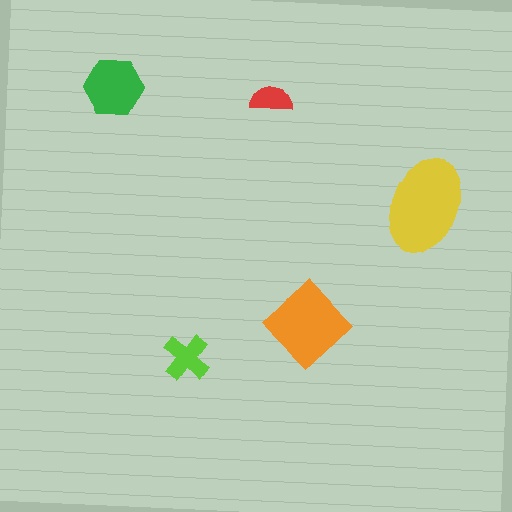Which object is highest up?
The green hexagon is topmost.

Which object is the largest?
The yellow ellipse.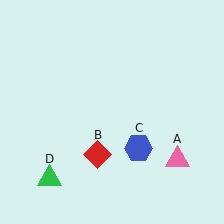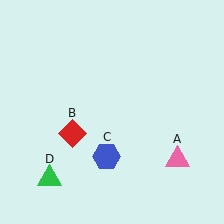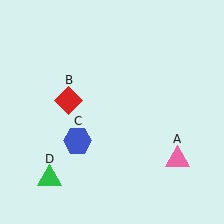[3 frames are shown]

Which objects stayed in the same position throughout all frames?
Pink triangle (object A) and green triangle (object D) remained stationary.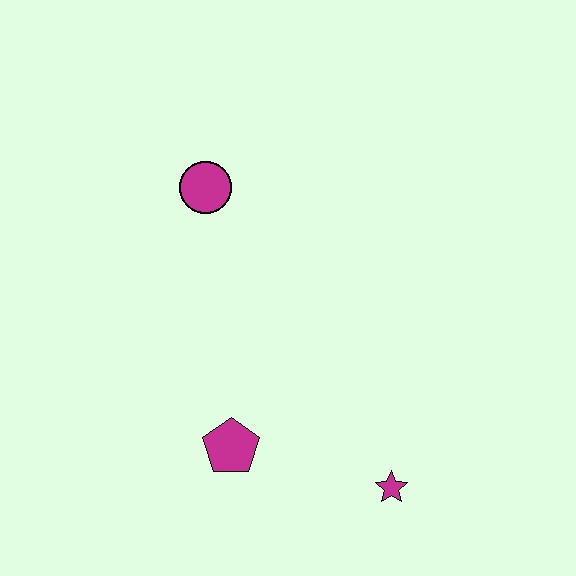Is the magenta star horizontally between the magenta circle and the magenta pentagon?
No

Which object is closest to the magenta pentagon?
The magenta star is closest to the magenta pentagon.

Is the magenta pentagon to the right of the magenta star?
No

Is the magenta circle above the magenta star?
Yes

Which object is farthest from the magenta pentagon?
The magenta circle is farthest from the magenta pentagon.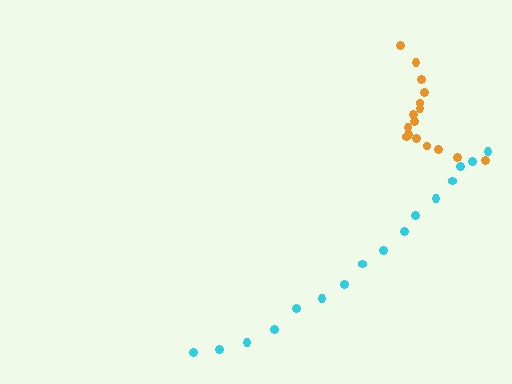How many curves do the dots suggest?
There are 2 distinct paths.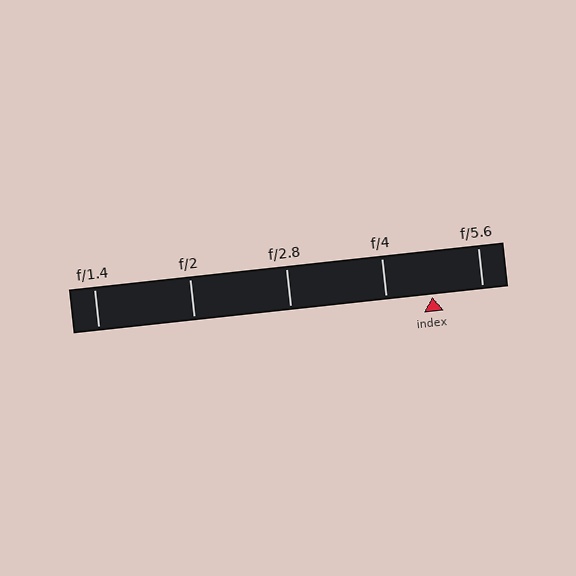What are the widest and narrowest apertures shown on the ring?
The widest aperture shown is f/1.4 and the narrowest is f/5.6.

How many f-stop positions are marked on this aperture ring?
There are 5 f-stop positions marked.